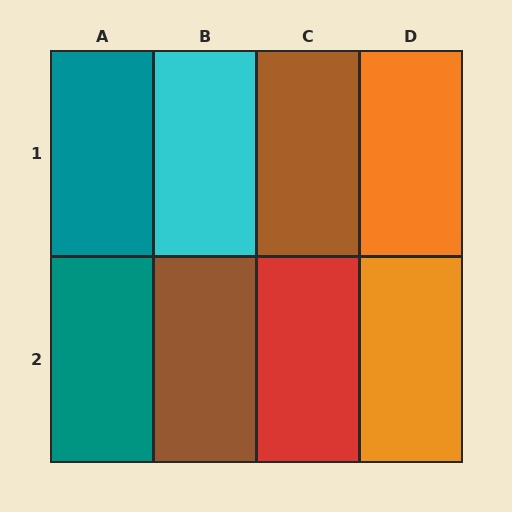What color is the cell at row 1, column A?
Teal.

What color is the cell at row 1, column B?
Cyan.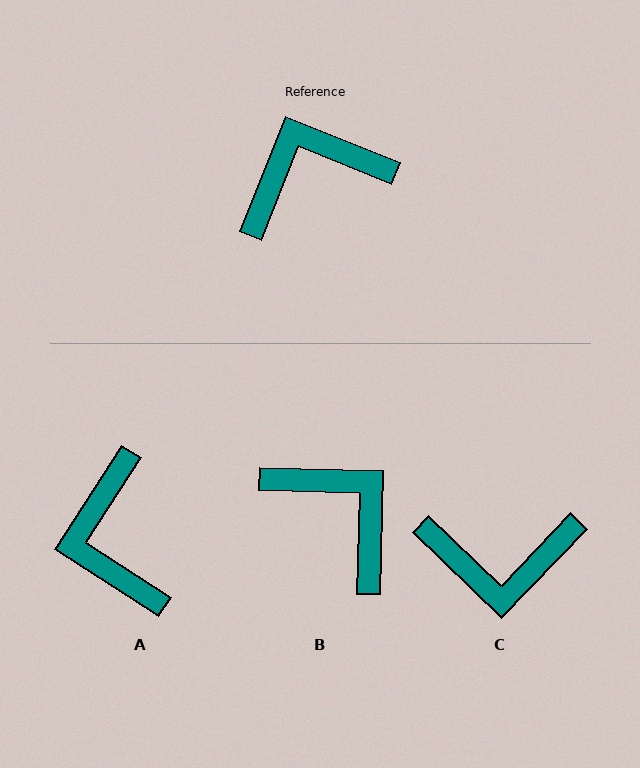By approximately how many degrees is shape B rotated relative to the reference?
Approximately 70 degrees clockwise.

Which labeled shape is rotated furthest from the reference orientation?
C, about 158 degrees away.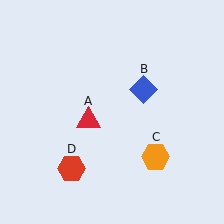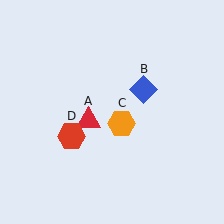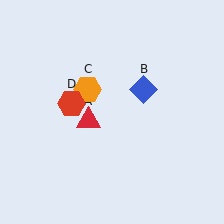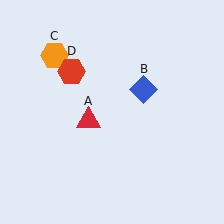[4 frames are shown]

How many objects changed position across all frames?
2 objects changed position: orange hexagon (object C), red hexagon (object D).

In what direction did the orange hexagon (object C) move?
The orange hexagon (object C) moved up and to the left.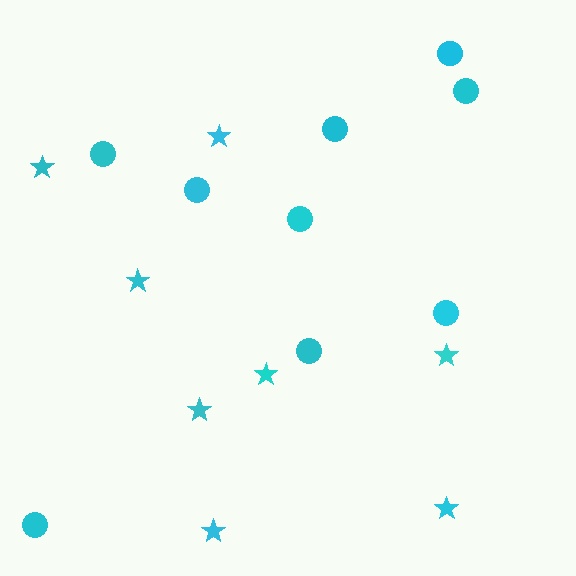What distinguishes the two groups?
There are 2 groups: one group of circles (9) and one group of stars (8).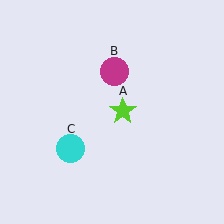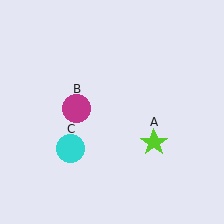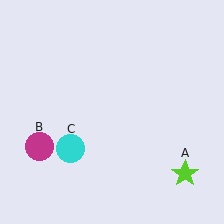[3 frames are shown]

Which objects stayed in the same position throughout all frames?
Cyan circle (object C) remained stationary.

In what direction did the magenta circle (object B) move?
The magenta circle (object B) moved down and to the left.